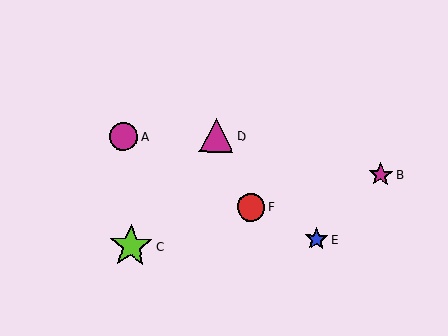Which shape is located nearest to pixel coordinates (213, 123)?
The magenta triangle (labeled D) at (217, 135) is nearest to that location.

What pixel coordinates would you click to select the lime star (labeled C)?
Click at (131, 246) to select the lime star C.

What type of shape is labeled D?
Shape D is a magenta triangle.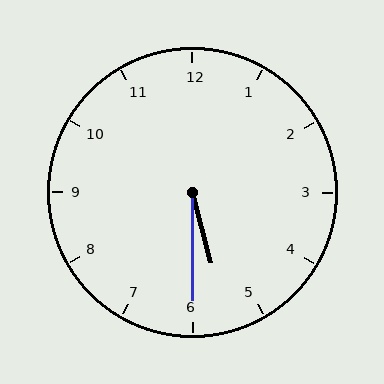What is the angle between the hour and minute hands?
Approximately 15 degrees.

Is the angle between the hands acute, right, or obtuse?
It is acute.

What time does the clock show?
5:30.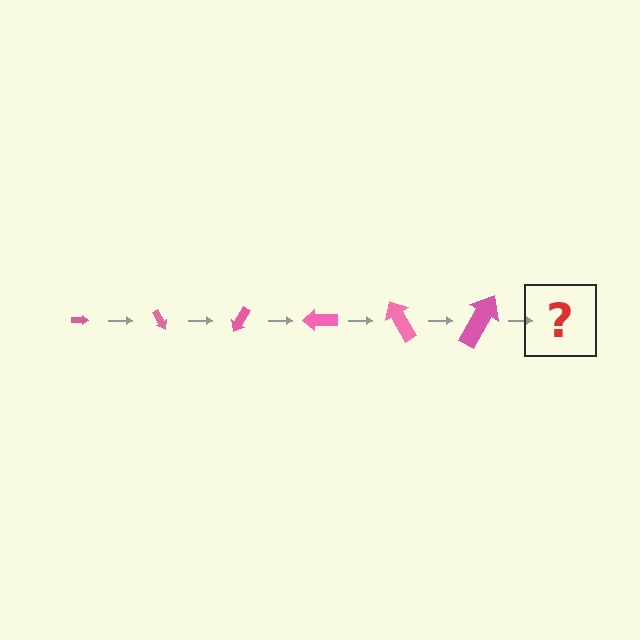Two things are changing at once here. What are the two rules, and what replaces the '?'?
The two rules are that the arrow grows larger each step and it rotates 60 degrees each step. The '?' should be an arrow, larger than the previous one and rotated 360 degrees from the start.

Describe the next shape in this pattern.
It should be an arrow, larger than the previous one and rotated 360 degrees from the start.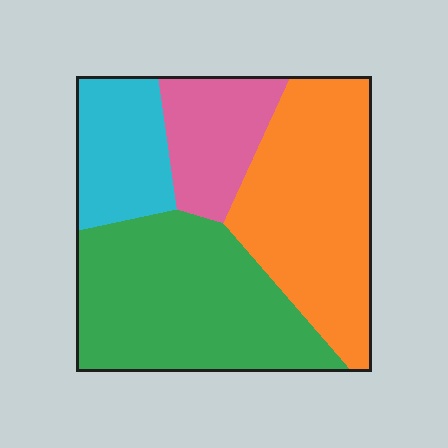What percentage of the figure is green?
Green covers 37% of the figure.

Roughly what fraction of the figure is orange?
Orange covers about 35% of the figure.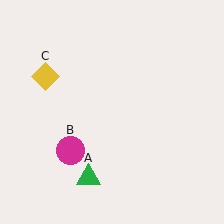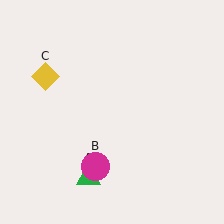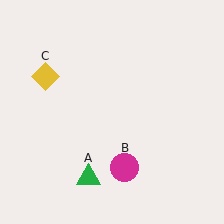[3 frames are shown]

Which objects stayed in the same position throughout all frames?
Green triangle (object A) and yellow diamond (object C) remained stationary.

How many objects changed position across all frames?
1 object changed position: magenta circle (object B).